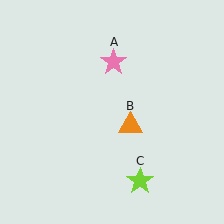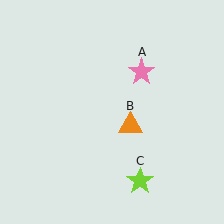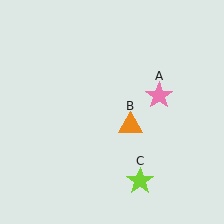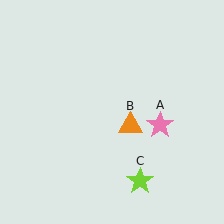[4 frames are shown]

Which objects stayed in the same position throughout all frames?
Orange triangle (object B) and lime star (object C) remained stationary.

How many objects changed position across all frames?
1 object changed position: pink star (object A).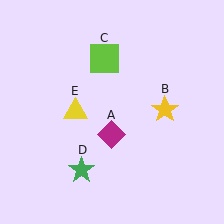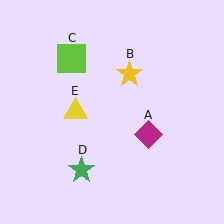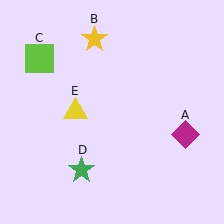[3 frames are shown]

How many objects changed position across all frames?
3 objects changed position: magenta diamond (object A), yellow star (object B), lime square (object C).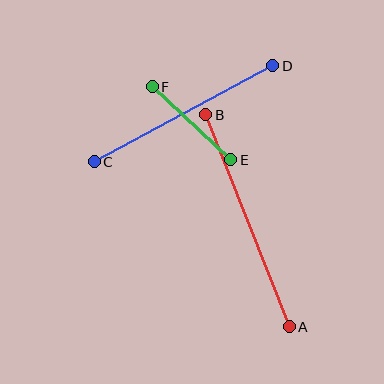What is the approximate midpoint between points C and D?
The midpoint is at approximately (184, 114) pixels.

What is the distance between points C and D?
The distance is approximately 202 pixels.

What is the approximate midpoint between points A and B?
The midpoint is at approximately (247, 221) pixels.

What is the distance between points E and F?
The distance is approximately 107 pixels.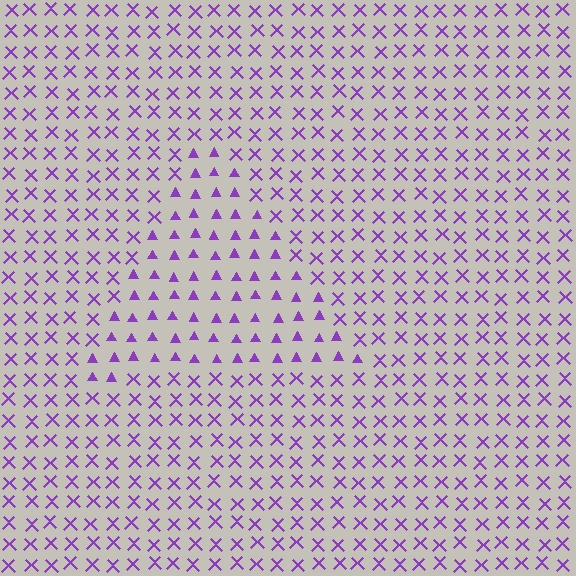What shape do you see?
I see a triangle.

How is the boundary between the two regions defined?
The boundary is defined by a change in element shape: triangles inside vs. X marks outside. All elements share the same color and spacing.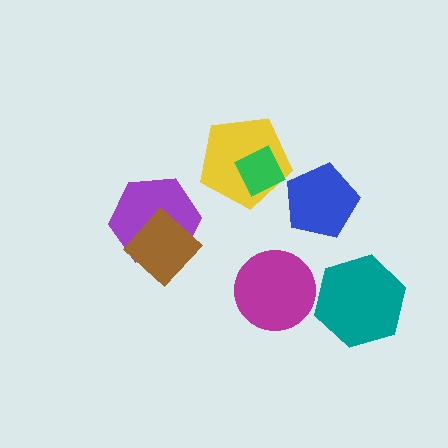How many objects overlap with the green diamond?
1 object overlaps with the green diamond.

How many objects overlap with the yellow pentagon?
1 object overlaps with the yellow pentagon.